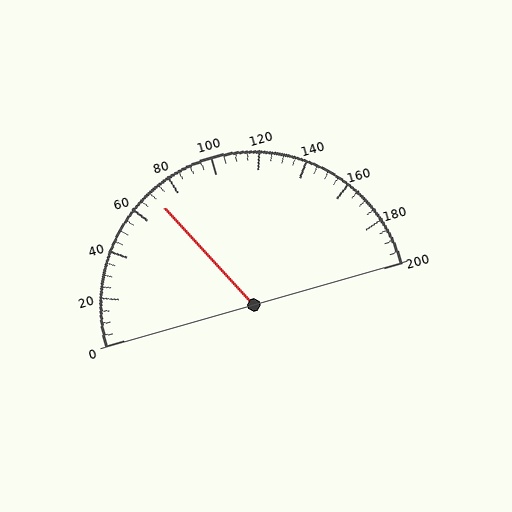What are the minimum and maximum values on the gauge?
The gauge ranges from 0 to 200.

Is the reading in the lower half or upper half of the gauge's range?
The reading is in the lower half of the range (0 to 200).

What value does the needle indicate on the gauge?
The needle indicates approximately 70.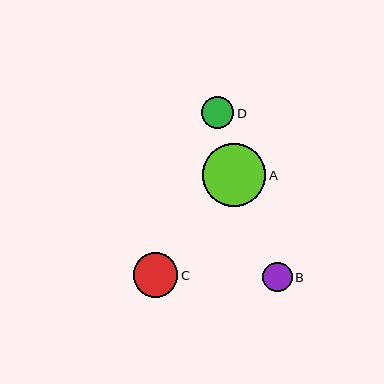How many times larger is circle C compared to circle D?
Circle C is approximately 1.4 times the size of circle D.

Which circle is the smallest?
Circle B is the smallest with a size of approximately 29 pixels.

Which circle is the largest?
Circle A is the largest with a size of approximately 63 pixels.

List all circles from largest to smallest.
From largest to smallest: A, C, D, B.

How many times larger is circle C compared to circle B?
Circle C is approximately 1.5 times the size of circle B.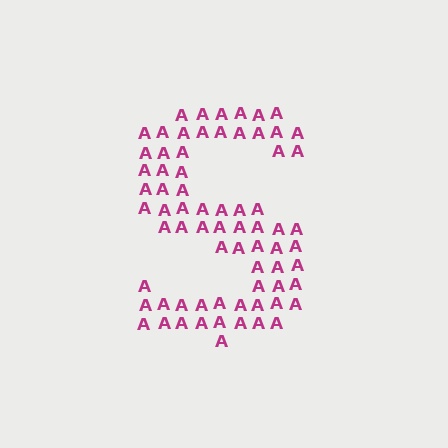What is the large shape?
The large shape is the letter S.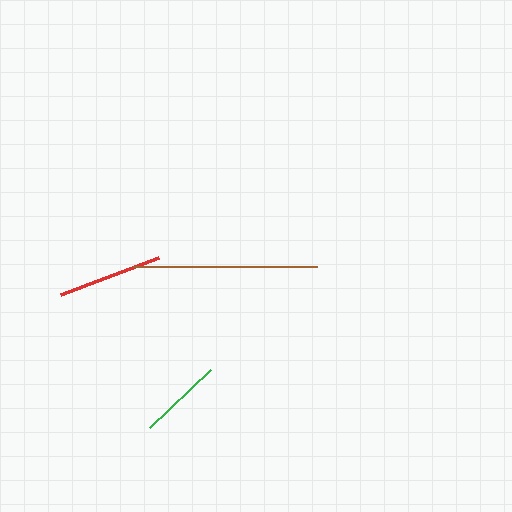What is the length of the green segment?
The green segment is approximately 84 pixels long.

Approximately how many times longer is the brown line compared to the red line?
The brown line is approximately 1.8 times the length of the red line.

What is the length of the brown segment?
The brown segment is approximately 184 pixels long.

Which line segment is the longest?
The brown line is the longest at approximately 184 pixels.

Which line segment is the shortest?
The green line is the shortest at approximately 84 pixels.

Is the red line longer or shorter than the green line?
The red line is longer than the green line.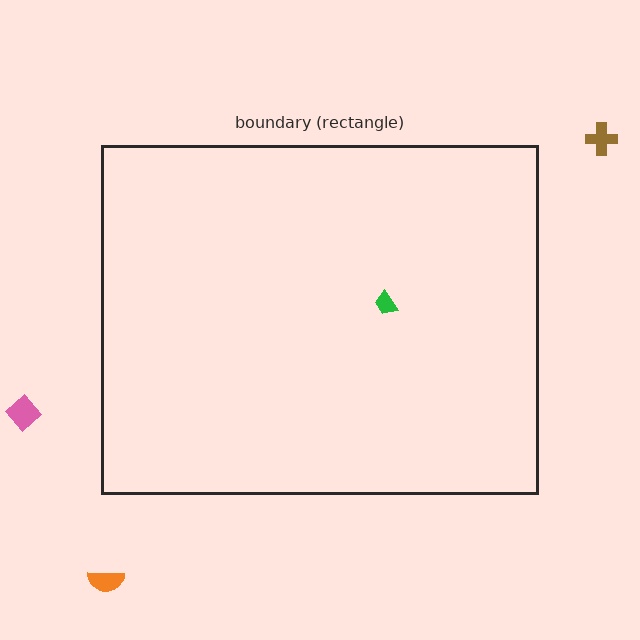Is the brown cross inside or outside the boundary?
Outside.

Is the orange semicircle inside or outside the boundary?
Outside.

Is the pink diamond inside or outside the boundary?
Outside.